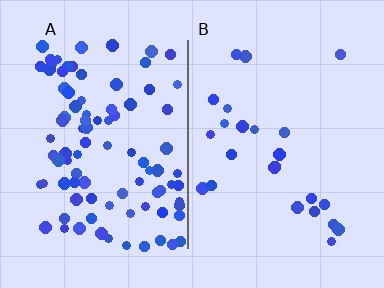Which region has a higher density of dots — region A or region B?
A (the left).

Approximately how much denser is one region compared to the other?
Approximately 3.8× — region A over region B.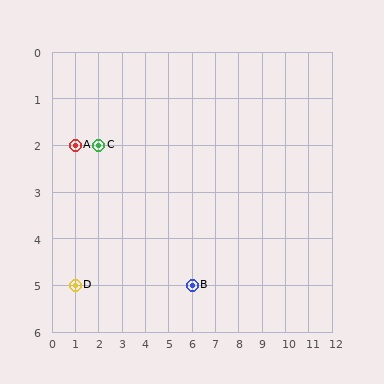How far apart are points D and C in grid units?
Points D and C are 1 column and 3 rows apart (about 3.2 grid units diagonally).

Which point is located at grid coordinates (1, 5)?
Point D is at (1, 5).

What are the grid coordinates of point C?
Point C is at grid coordinates (2, 2).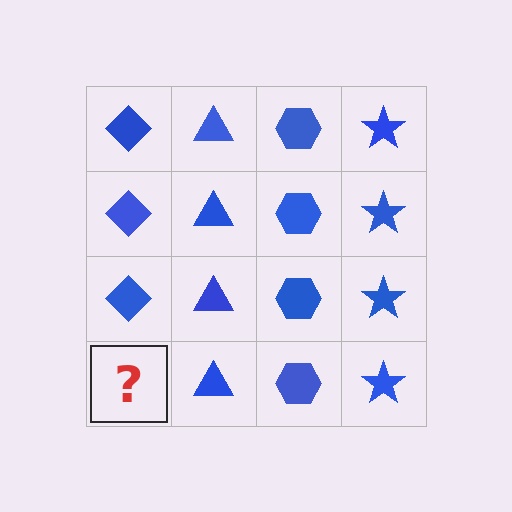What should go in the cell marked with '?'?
The missing cell should contain a blue diamond.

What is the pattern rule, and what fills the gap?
The rule is that each column has a consistent shape. The gap should be filled with a blue diamond.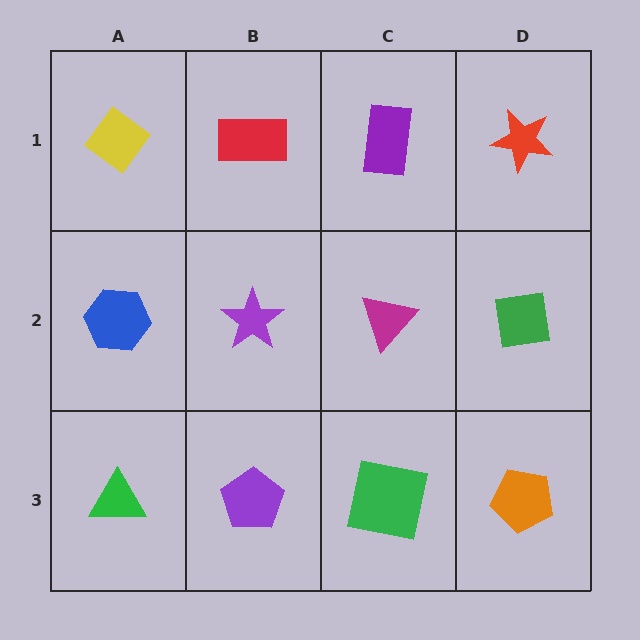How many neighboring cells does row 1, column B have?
3.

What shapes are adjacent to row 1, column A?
A blue hexagon (row 2, column A), a red rectangle (row 1, column B).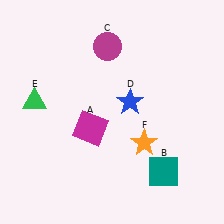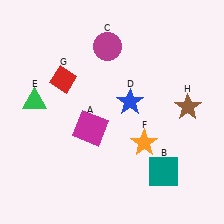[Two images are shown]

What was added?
A red diamond (G), a brown star (H) were added in Image 2.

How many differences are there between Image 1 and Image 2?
There are 2 differences between the two images.